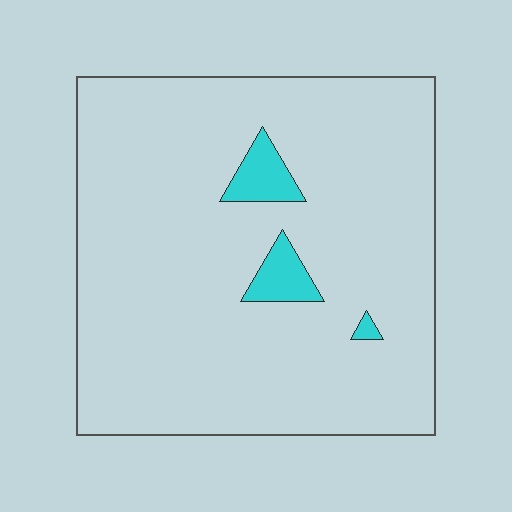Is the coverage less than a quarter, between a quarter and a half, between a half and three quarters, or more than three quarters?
Less than a quarter.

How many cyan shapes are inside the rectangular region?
3.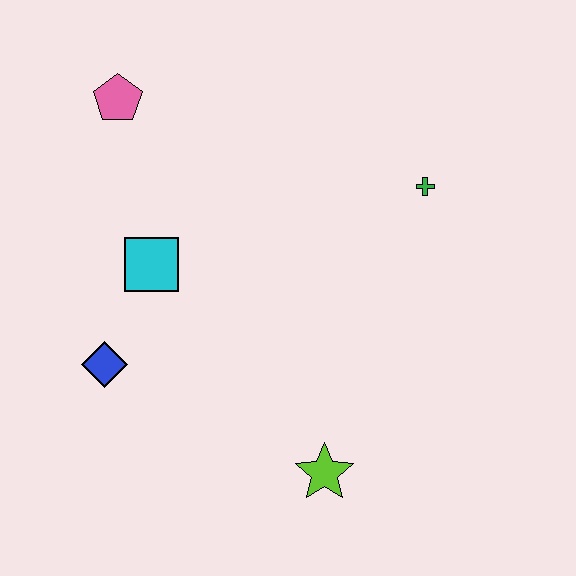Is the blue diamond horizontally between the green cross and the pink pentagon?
No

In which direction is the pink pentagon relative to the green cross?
The pink pentagon is to the left of the green cross.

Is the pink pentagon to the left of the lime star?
Yes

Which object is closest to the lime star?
The blue diamond is closest to the lime star.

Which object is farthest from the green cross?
The blue diamond is farthest from the green cross.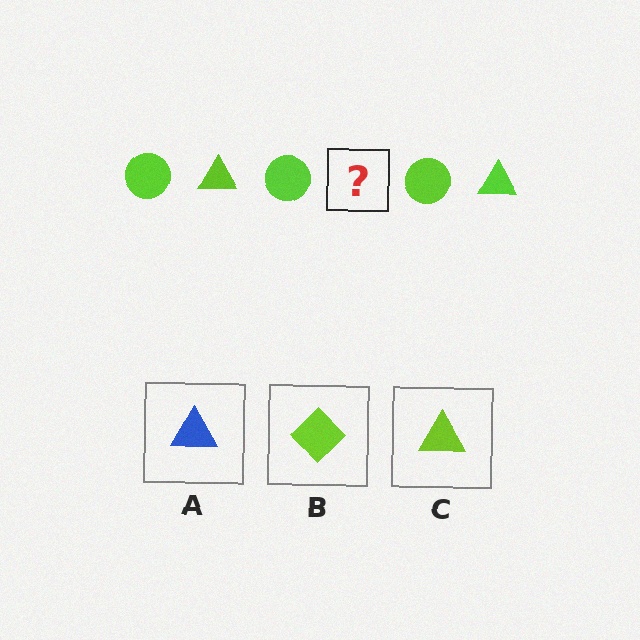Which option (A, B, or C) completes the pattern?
C.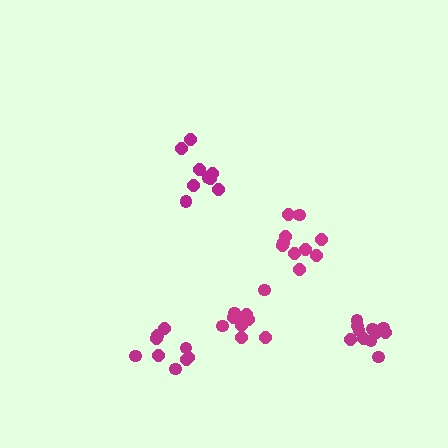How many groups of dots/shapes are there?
There are 5 groups.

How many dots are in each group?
Group 1: 9 dots, Group 2: 10 dots, Group 3: 10 dots, Group 4: 9 dots, Group 5: 11 dots (49 total).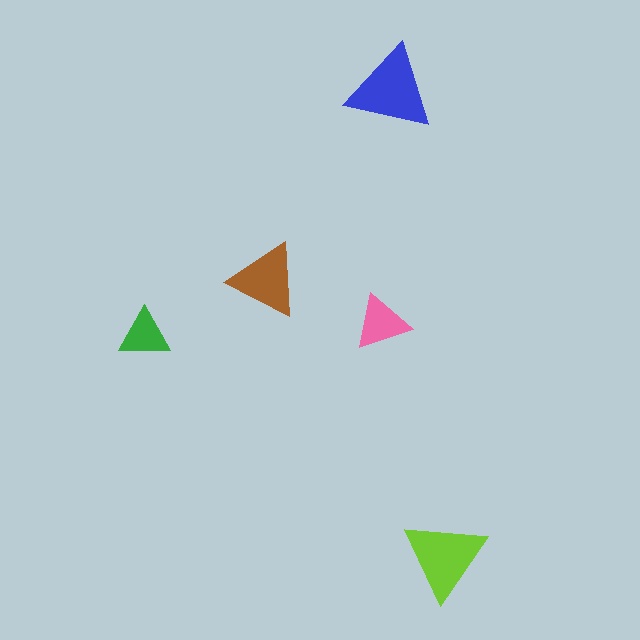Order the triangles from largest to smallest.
the blue one, the lime one, the brown one, the pink one, the green one.